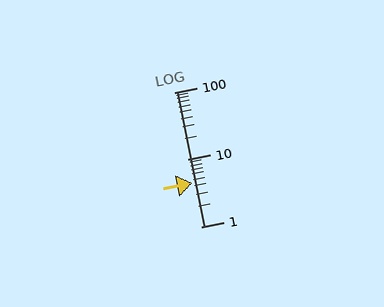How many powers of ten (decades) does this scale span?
The scale spans 2 decades, from 1 to 100.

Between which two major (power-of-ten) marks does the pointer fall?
The pointer is between 1 and 10.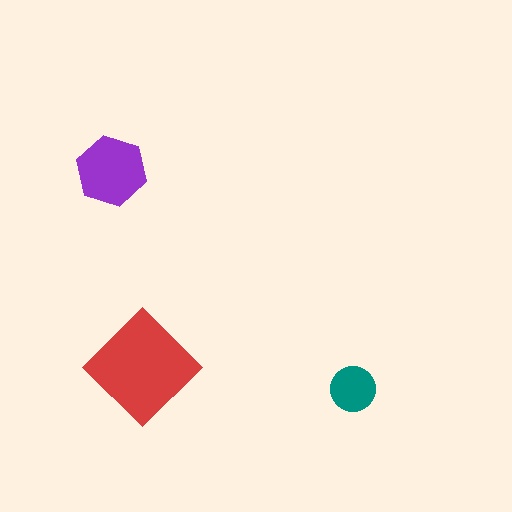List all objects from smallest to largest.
The teal circle, the purple hexagon, the red diamond.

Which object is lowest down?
The teal circle is bottommost.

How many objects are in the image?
There are 3 objects in the image.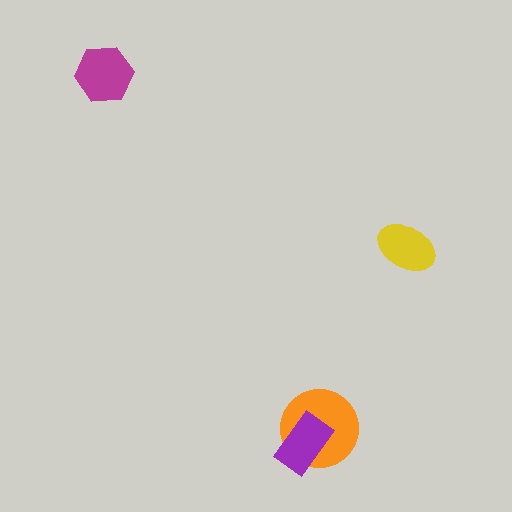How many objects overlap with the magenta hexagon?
0 objects overlap with the magenta hexagon.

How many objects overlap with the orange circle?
1 object overlaps with the orange circle.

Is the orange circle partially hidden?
Yes, it is partially covered by another shape.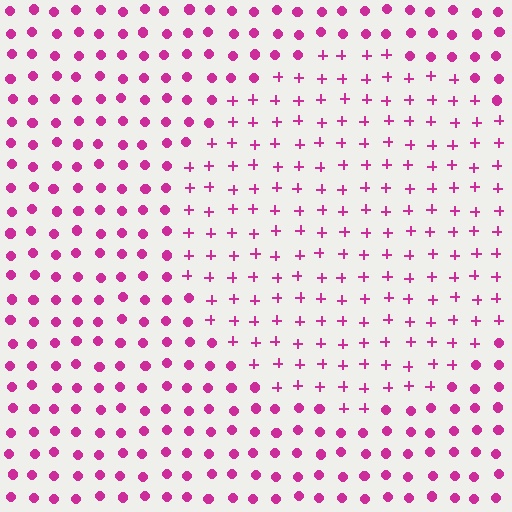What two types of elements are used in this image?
The image uses plus signs inside the circle region and circles outside it.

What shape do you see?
I see a circle.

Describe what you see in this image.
The image is filled with small magenta elements arranged in a uniform grid. A circle-shaped region contains plus signs, while the surrounding area contains circles. The boundary is defined purely by the change in element shape.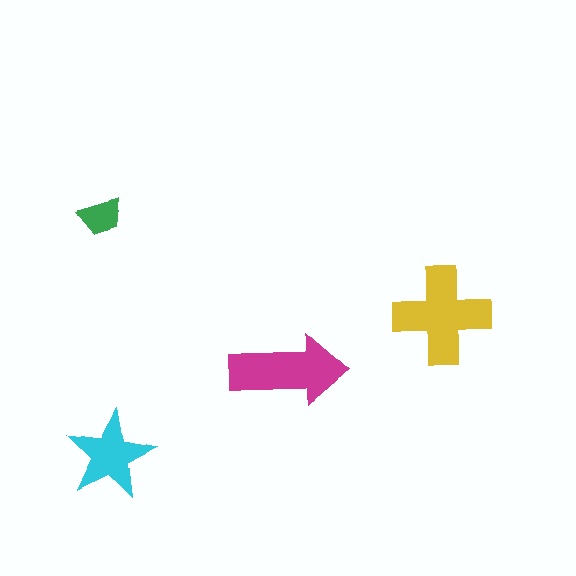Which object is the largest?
The yellow cross.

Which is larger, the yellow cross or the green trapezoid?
The yellow cross.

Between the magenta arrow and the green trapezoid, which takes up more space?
The magenta arrow.